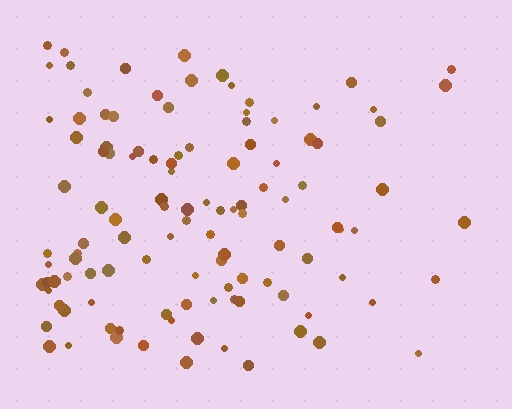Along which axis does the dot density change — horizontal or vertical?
Horizontal.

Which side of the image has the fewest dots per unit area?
The right.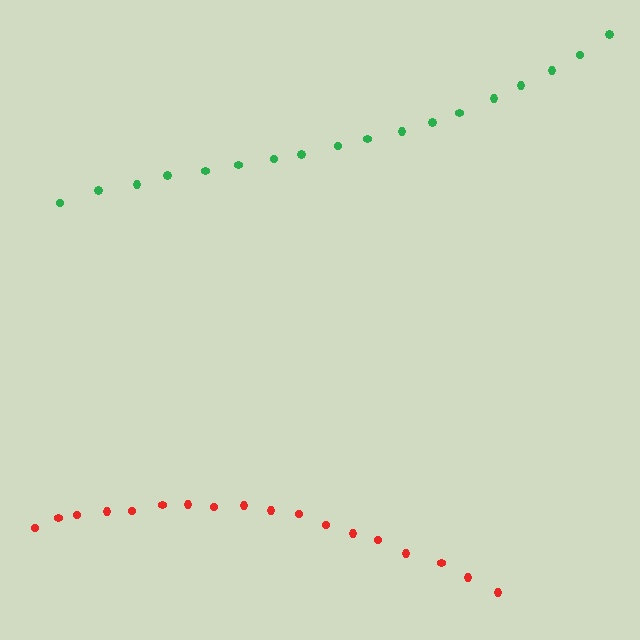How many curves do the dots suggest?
There are 2 distinct paths.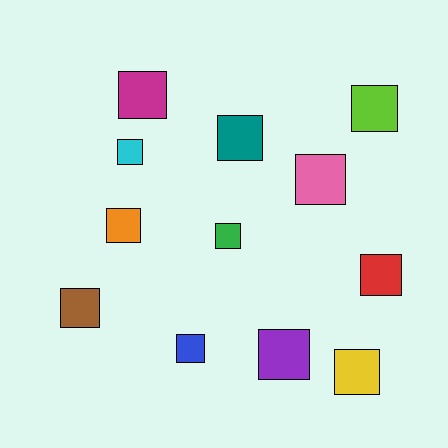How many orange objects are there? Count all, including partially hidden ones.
There is 1 orange object.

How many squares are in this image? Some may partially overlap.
There are 12 squares.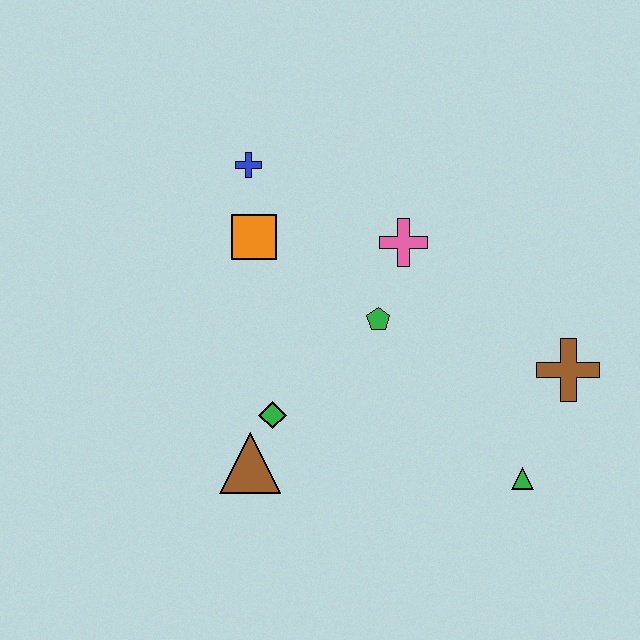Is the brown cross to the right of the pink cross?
Yes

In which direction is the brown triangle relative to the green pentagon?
The brown triangle is below the green pentagon.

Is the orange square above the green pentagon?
Yes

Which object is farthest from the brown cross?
The blue cross is farthest from the brown cross.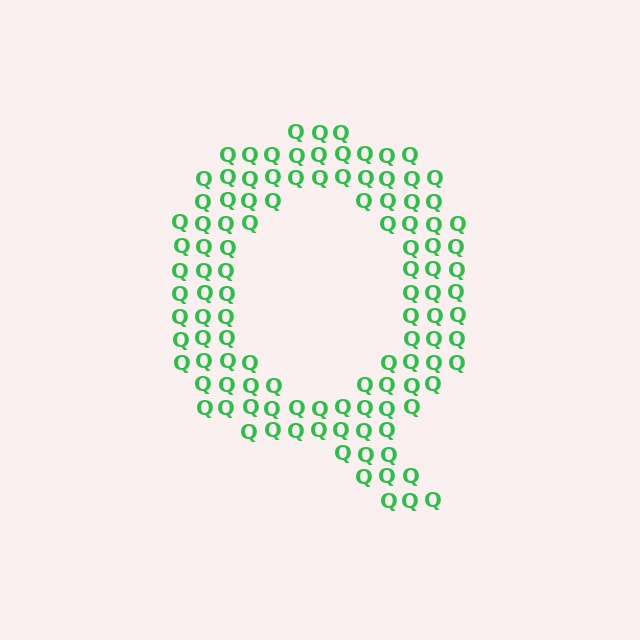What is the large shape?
The large shape is the letter Q.